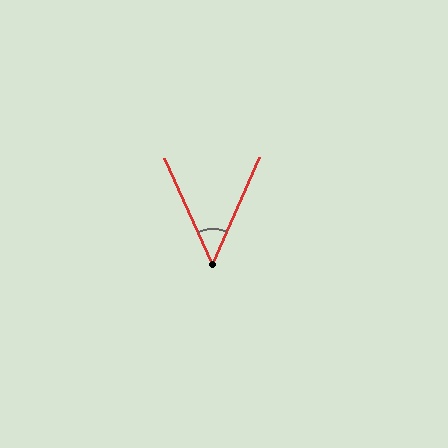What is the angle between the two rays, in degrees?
Approximately 48 degrees.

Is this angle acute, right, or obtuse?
It is acute.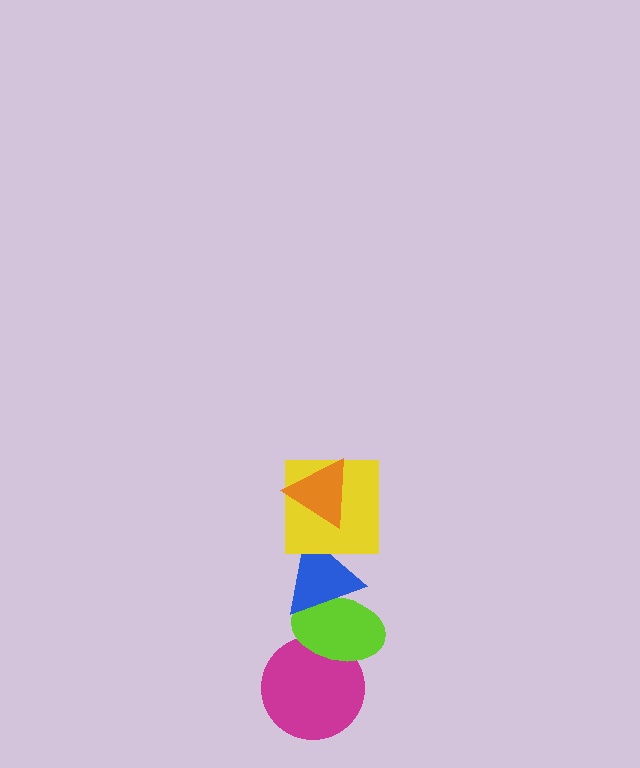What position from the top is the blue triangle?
The blue triangle is 3rd from the top.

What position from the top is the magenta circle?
The magenta circle is 5th from the top.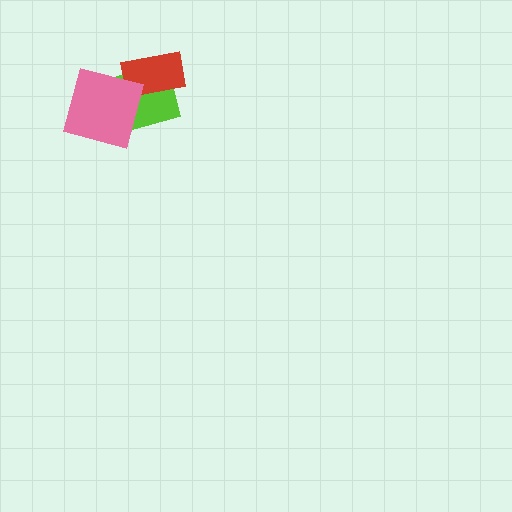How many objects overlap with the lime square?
2 objects overlap with the lime square.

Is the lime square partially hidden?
Yes, it is partially covered by another shape.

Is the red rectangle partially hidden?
Yes, it is partially covered by another shape.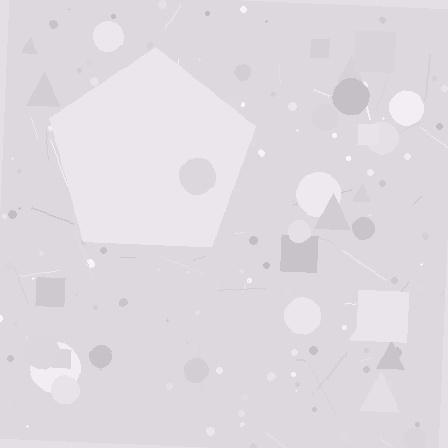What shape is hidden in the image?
A pentagon is hidden in the image.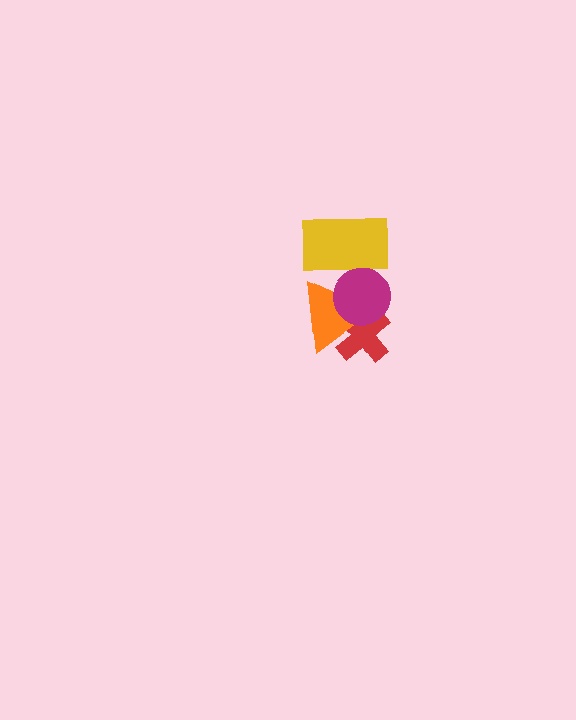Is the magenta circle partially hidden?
No, no other shape covers it.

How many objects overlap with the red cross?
2 objects overlap with the red cross.